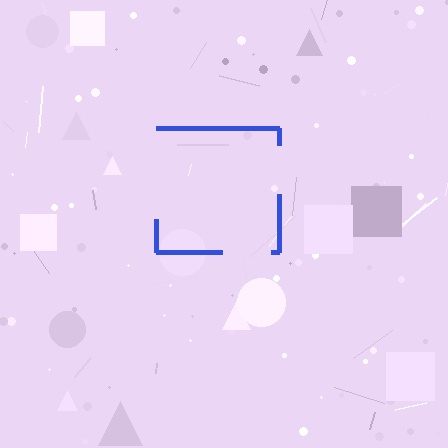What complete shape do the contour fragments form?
The contour fragments form a square.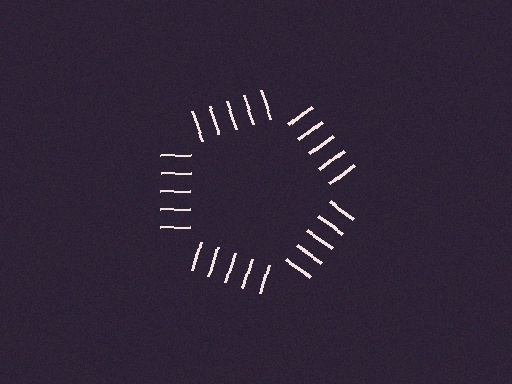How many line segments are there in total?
25 — 5 along each of the 5 edges.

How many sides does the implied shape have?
5 sides — the line-ends trace a pentagon.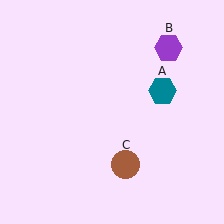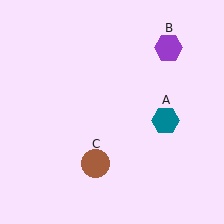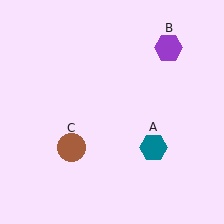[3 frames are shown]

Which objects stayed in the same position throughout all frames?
Purple hexagon (object B) remained stationary.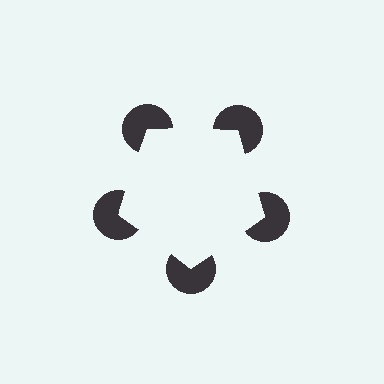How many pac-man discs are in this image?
There are 5 — one at each vertex of the illusory pentagon.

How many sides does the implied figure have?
5 sides.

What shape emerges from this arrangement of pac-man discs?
An illusory pentagon — its edges are inferred from the aligned wedge cuts in the pac-man discs, not physically drawn.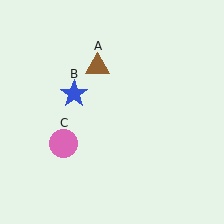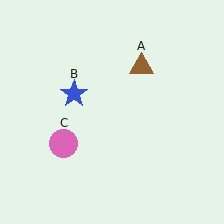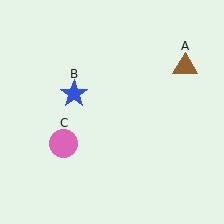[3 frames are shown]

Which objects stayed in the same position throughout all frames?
Blue star (object B) and pink circle (object C) remained stationary.